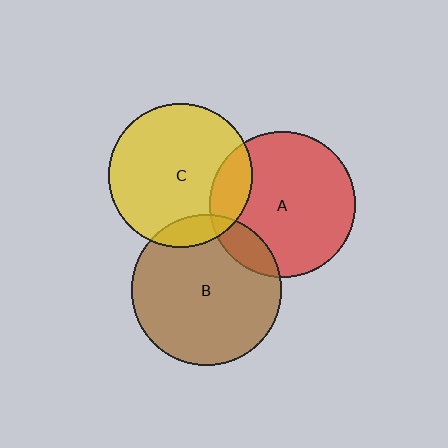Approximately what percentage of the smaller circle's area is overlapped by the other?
Approximately 15%.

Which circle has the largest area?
Circle B (brown).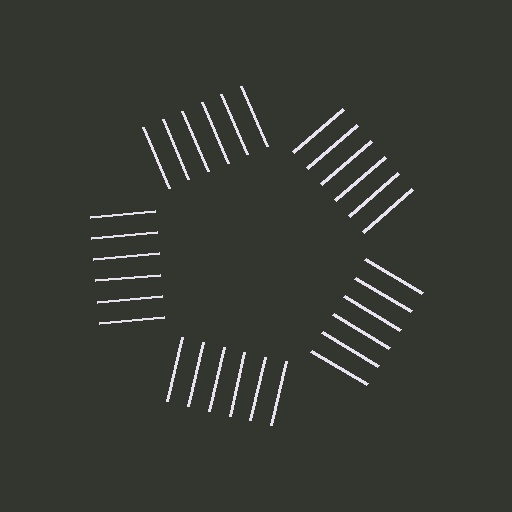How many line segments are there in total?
30 — 6 along each of the 5 edges.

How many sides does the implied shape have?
5 sides — the line-ends trace a pentagon.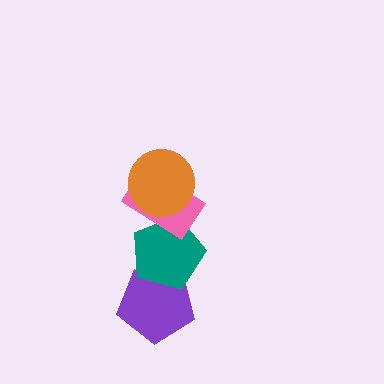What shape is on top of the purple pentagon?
The teal pentagon is on top of the purple pentagon.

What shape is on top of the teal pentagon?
The pink rectangle is on top of the teal pentagon.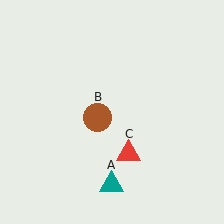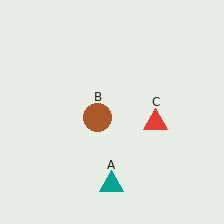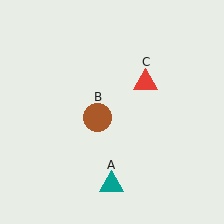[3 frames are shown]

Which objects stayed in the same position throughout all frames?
Teal triangle (object A) and brown circle (object B) remained stationary.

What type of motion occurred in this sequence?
The red triangle (object C) rotated counterclockwise around the center of the scene.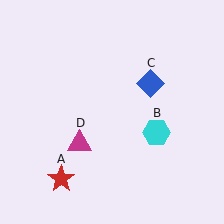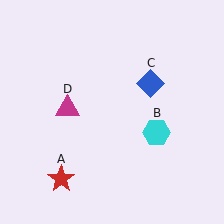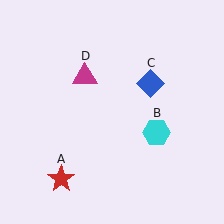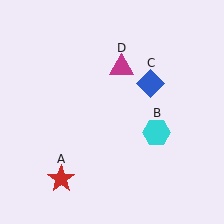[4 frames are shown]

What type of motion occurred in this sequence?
The magenta triangle (object D) rotated clockwise around the center of the scene.